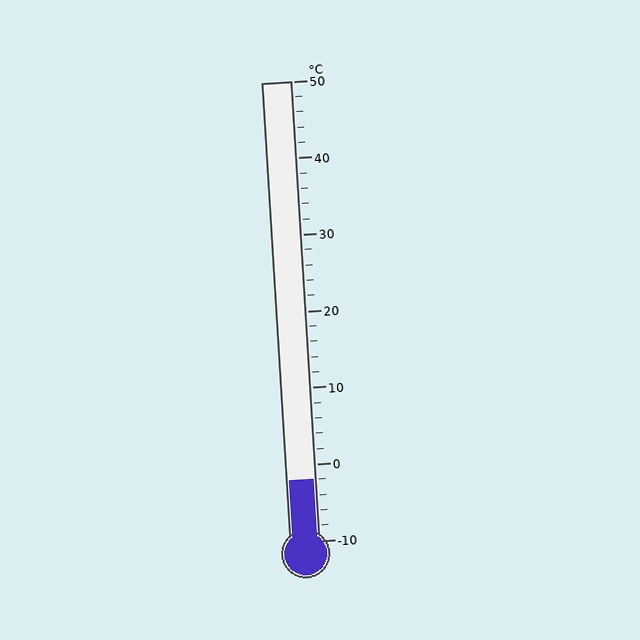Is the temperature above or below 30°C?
The temperature is below 30°C.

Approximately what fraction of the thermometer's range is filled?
The thermometer is filled to approximately 15% of its range.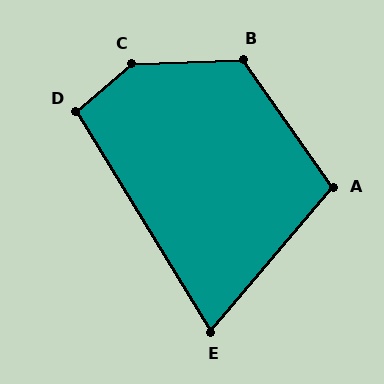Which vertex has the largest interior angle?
C, at approximately 142 degrees.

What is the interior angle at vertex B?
Approximately 123 degrees (obtuse).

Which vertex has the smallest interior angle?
E, at approximately 72 degrees.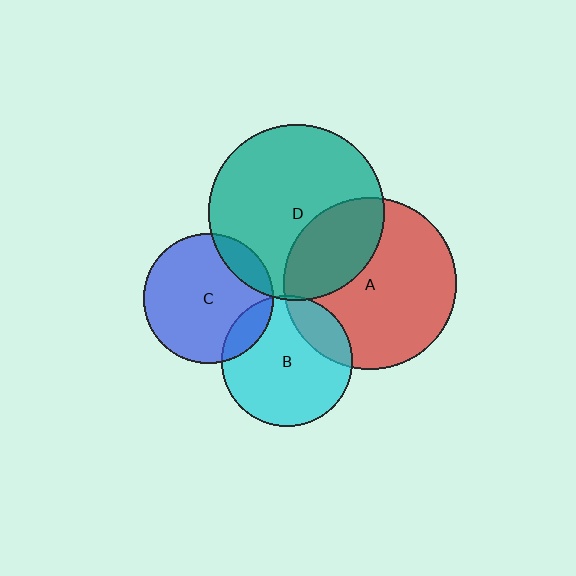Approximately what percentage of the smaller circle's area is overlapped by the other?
Approximately 15%.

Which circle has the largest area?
Circle D (teal).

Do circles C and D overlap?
Yes.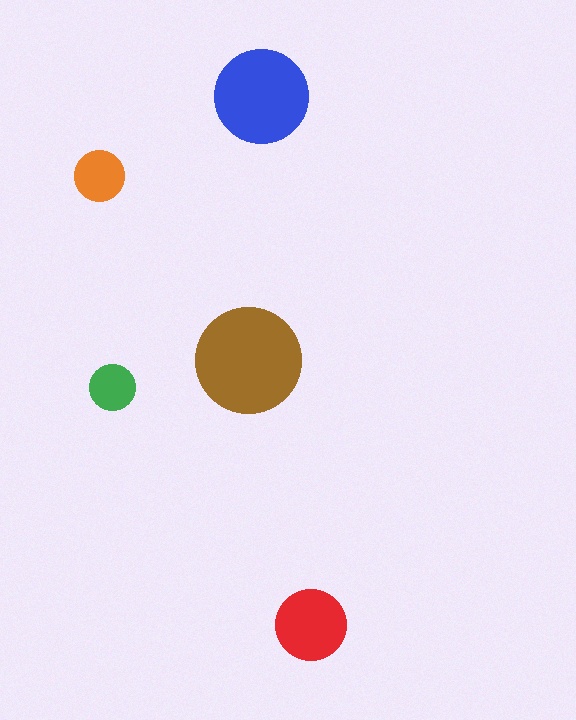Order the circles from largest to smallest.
the brown one, the blue one, the red one, the orange one, the green one.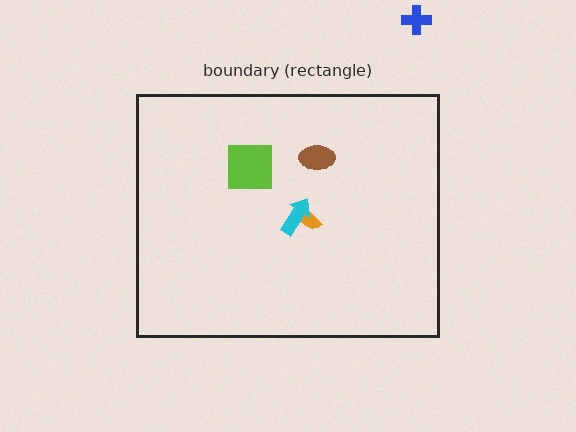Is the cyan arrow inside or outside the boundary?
Inside.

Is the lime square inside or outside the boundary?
Inside.